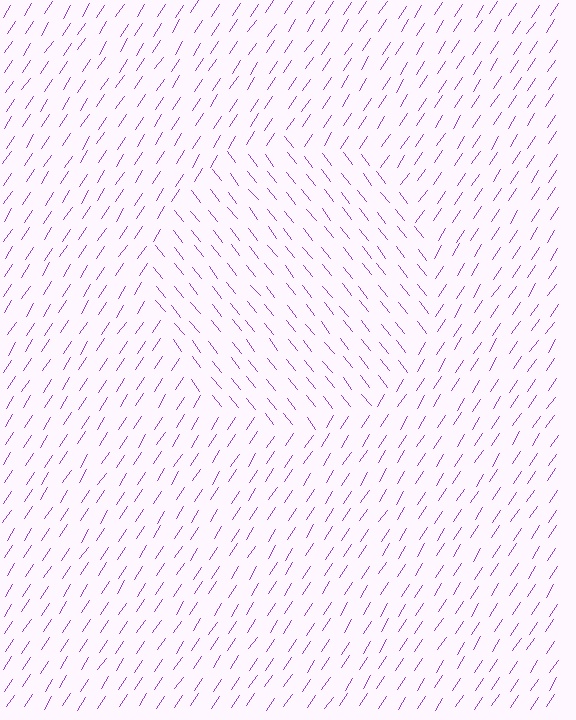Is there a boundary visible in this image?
Yes, there is a texture boundary formed by a change in line orientation.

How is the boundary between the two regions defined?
The boundary is defined purely by a change in line orientation (approximately 71 degrees difference). All lines are the same color and thickness.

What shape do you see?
I see a circle.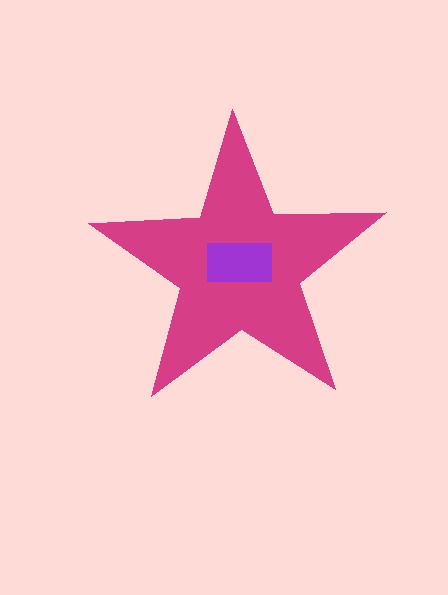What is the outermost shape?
The magenta star.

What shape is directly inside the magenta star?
The purple rectangle.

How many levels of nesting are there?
2.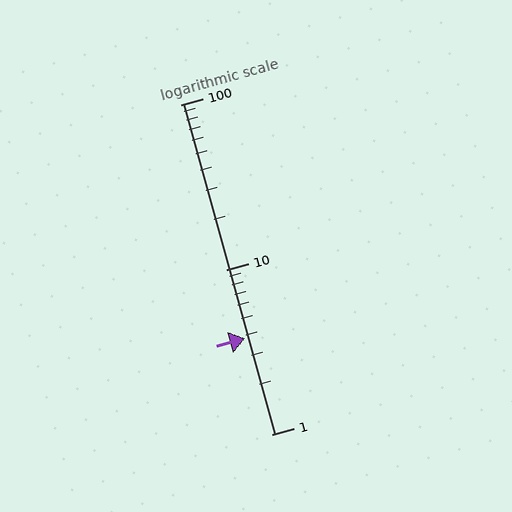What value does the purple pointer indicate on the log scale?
The pointer indicates approximately 3.8.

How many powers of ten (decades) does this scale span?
The scale spans 2 decades, from 1 to 100.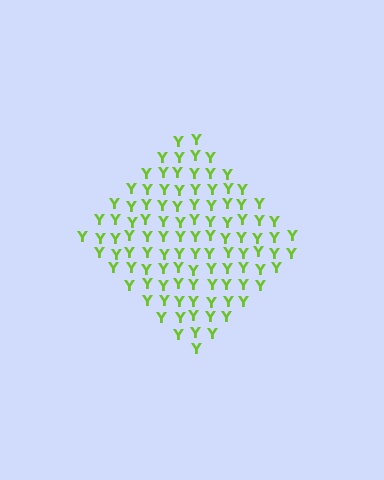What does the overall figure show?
The overall figure shows a diamond.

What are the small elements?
The small elements are letter Y's.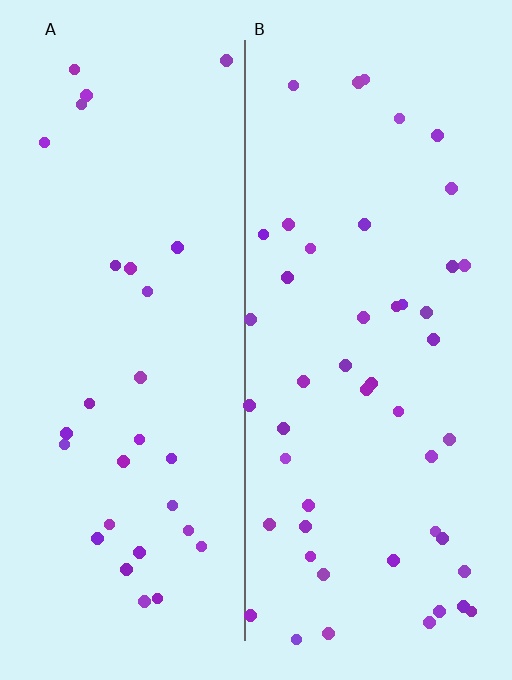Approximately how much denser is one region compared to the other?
Approximately 1.6× — region B over region A.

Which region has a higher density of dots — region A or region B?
B (the right).